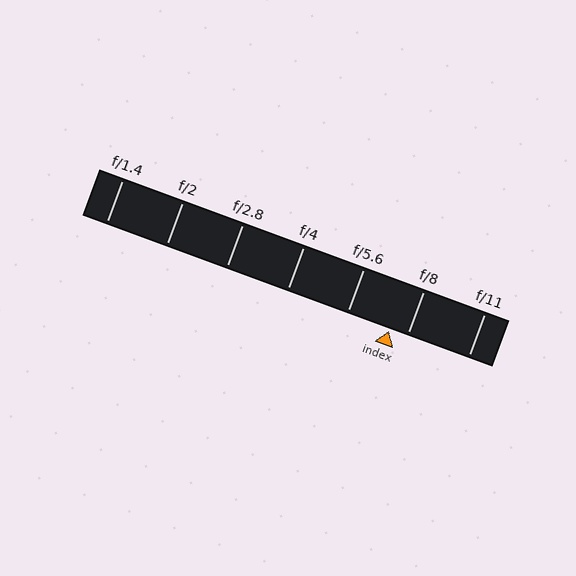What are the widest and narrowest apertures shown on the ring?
The widest aperture shown is f/1.4 and the narrowest is f/11.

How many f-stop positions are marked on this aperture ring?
There are 7 f-stop positions marked.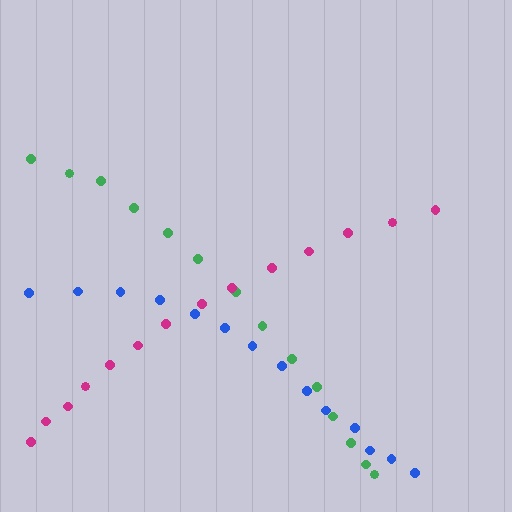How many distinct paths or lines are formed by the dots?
There are 3 distinct paths.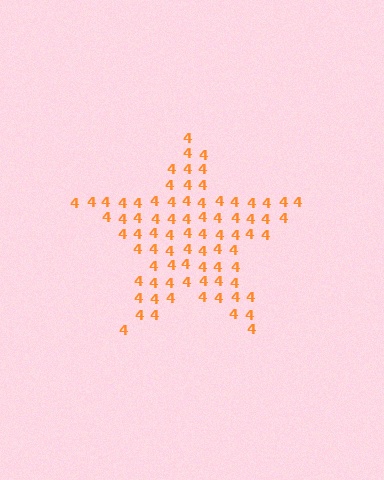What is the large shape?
The large shape is a star.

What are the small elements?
The small elements are digit 4's.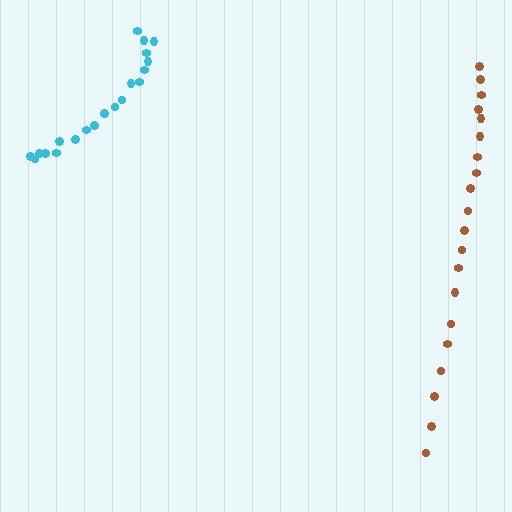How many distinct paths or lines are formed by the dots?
There are 2 distinct paths.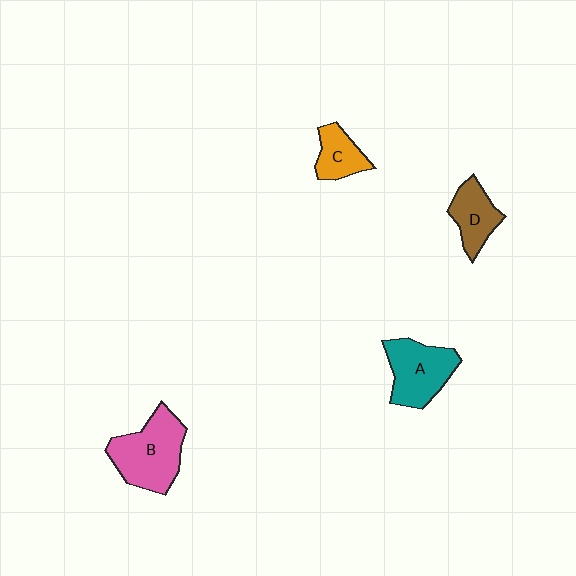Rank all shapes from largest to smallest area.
From largest to smallest: B (pink), A (teal), D (brown), C (orange).